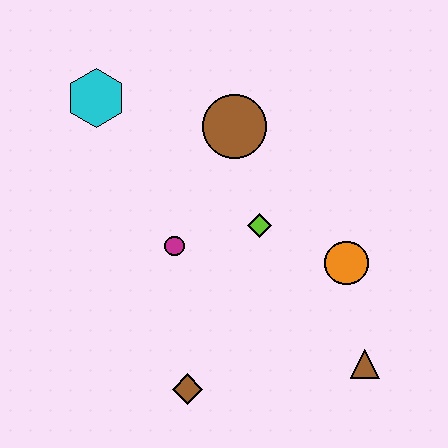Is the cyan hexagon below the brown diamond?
No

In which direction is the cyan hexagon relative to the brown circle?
The cyan hexagon is to the left of the brown circle.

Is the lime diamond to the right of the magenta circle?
Yes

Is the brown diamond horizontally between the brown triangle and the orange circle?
No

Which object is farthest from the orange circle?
The cyan hexagon is farthest from the orange circle.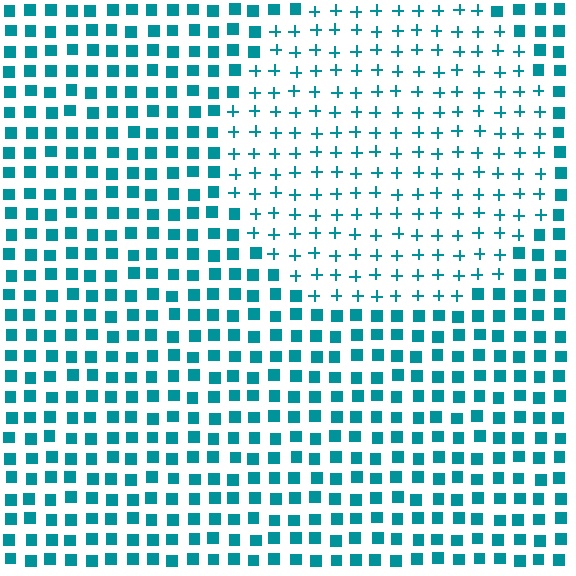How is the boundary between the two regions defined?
The boundary is defined by a change in element shape: plus signs inside vs. squares outside. All elements share the same color and spacing.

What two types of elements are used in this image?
The image uses plus signs inside the circle region and squares outside it.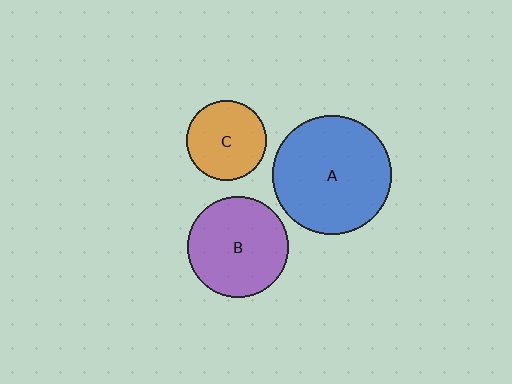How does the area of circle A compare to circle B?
Approximately 1.4 times.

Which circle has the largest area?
Circle A (blue).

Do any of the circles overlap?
No, none of the circles overlap.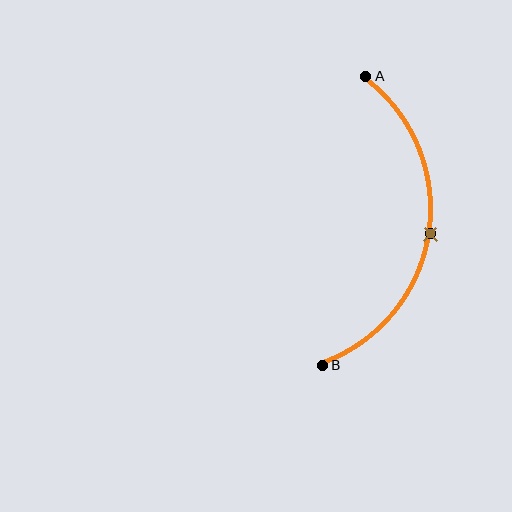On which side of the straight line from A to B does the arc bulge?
The arc bulges to the right of the straight line connecting A and B.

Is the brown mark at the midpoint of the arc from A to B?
Yes. The brown mark lies on the arc at equal arc-length from both A and B — it is the arc midpoint.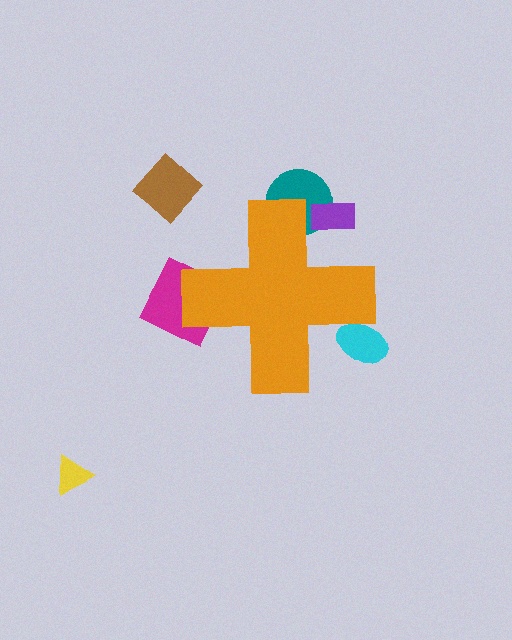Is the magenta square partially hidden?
Yes, the magenta square is partially hidden behind the orange cross.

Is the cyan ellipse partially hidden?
Yes, the cyan ellipse is partially hidden behind the orange cross.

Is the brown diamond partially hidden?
No, the brown diamond is fully visible.